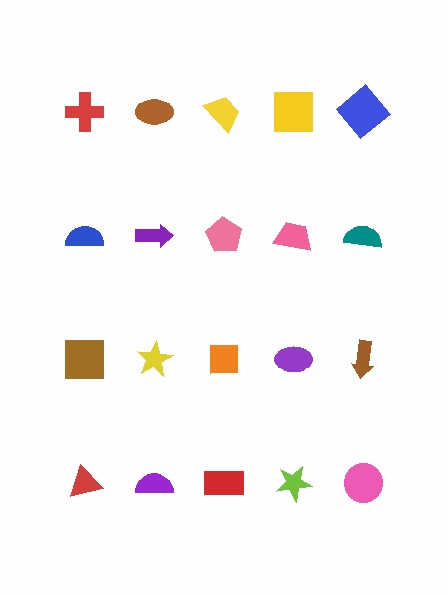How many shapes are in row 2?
5 shapes.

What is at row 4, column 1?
A red triangle.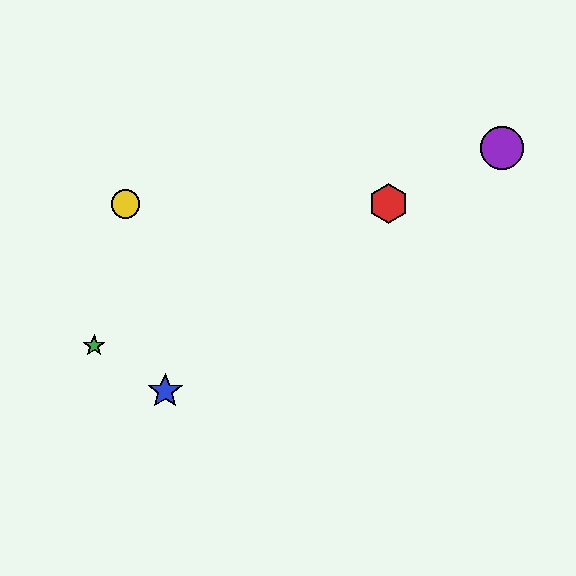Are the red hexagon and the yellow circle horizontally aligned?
Yes, both are at y≈204.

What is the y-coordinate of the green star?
The green star is at y≈346.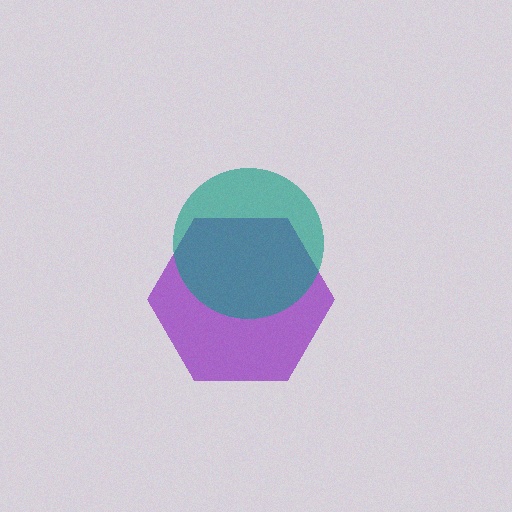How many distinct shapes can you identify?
There are 2 distinct shapes: a purple hexagon, a teal circle.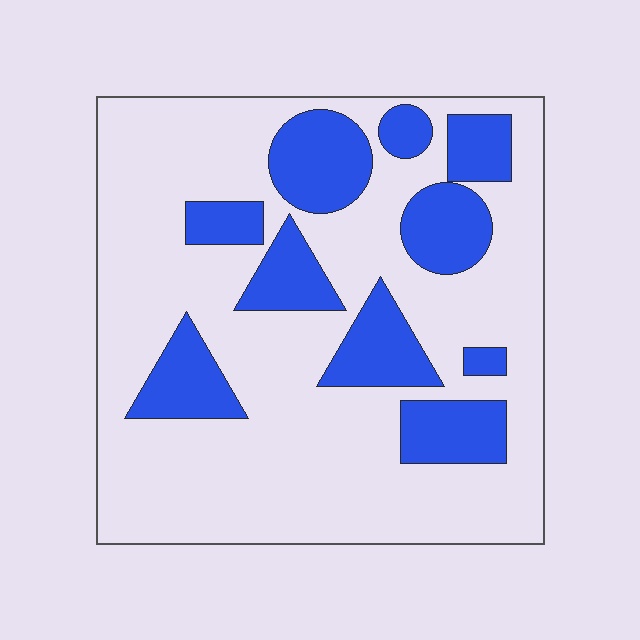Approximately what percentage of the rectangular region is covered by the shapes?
Approximately 25%.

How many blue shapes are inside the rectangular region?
10.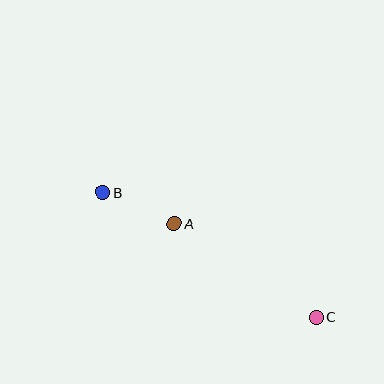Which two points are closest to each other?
Points A and B are closest to each other.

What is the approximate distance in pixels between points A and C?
The distance between A and C is approximately 170 pixels.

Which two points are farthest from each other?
Points B and C are farthest from each other.